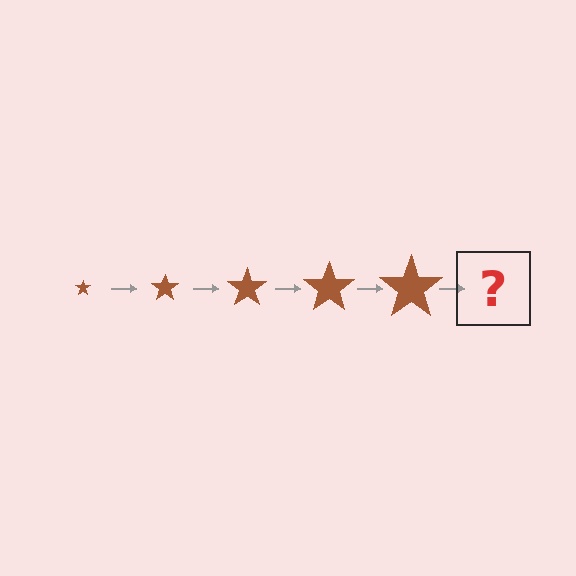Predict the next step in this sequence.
The next step is a brown star, larger than the previous one.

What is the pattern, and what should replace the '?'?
The pattern is that the star gets progressively larger each step. The '?' should be a brown star, larger than the previous one.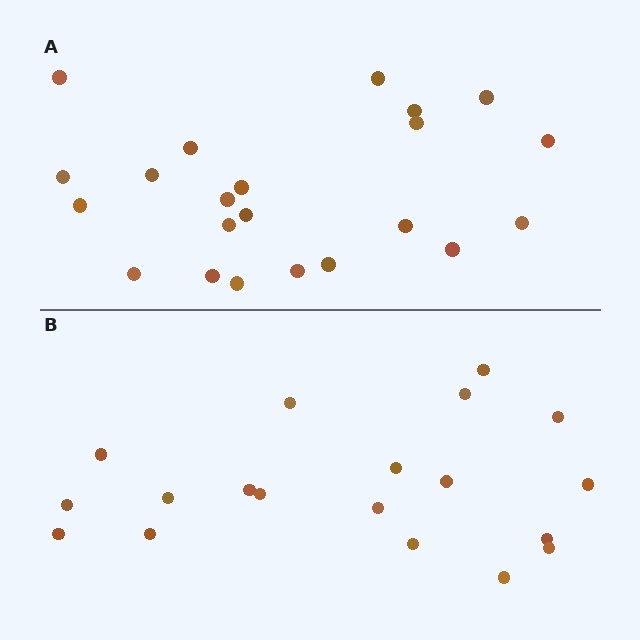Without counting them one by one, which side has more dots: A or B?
Region A (the top region) has more dots.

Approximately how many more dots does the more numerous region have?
Region A has just a few more — roughly 2 or 3 more dots than region B.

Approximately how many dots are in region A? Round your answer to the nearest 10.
About 20 dots. (The exact count is 22, which rounds to 20.)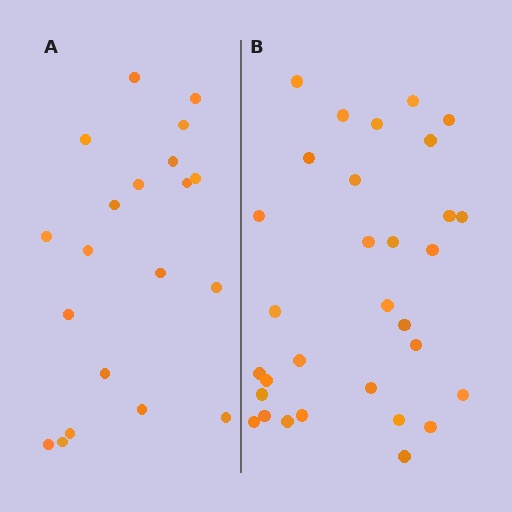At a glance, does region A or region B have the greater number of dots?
Region B (the right region) has more dots.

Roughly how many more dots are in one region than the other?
Region B has roughly 12 or so more dots than region A.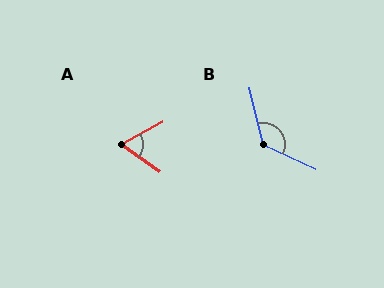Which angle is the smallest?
A, at approximately 64 degrees.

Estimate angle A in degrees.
Approximately 64 degrees.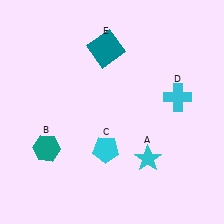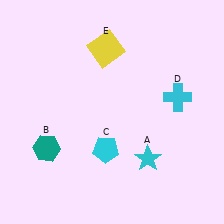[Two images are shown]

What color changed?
The square (E) changed from teal in Image 1 to yellow in Image 2.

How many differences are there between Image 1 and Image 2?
There is 1 difference between the two images.